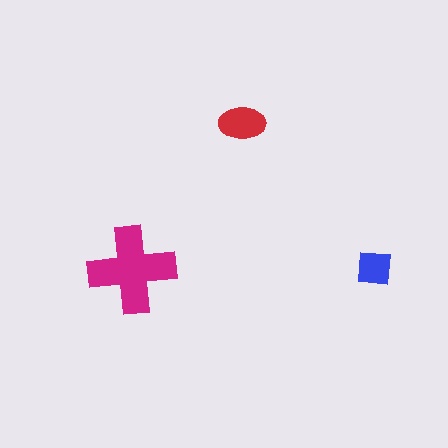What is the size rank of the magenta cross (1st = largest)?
1st.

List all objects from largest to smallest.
The magenta cross, the red ellipse, the blue square.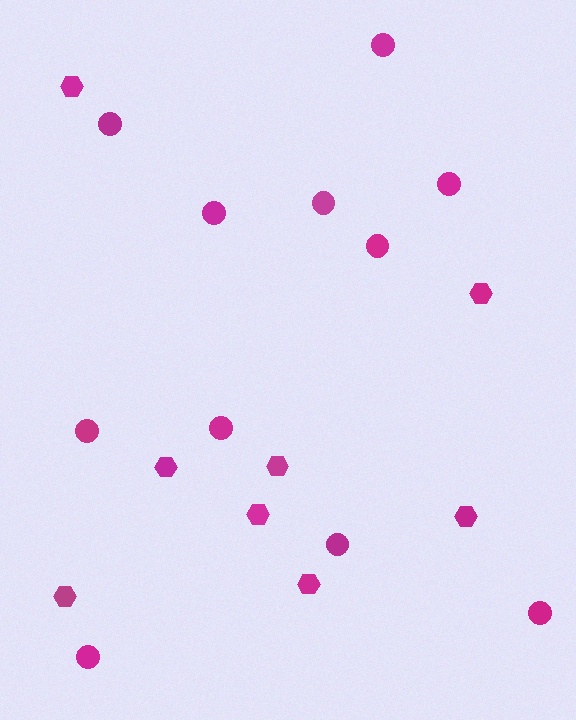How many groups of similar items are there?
There are 2 groups: one group of circles (11) and one group of hexagons (8).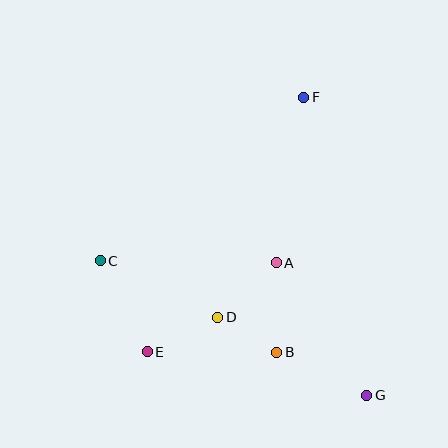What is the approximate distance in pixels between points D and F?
The distance between D and F is approximately 236 pixels.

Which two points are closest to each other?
Points B and D are closest to each other.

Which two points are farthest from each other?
Points F and G are farthest from each other.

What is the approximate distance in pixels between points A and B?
The distance between A and B is approximately 89 pixels.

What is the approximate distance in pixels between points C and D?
The distance between C and D is approximately 130 pixels.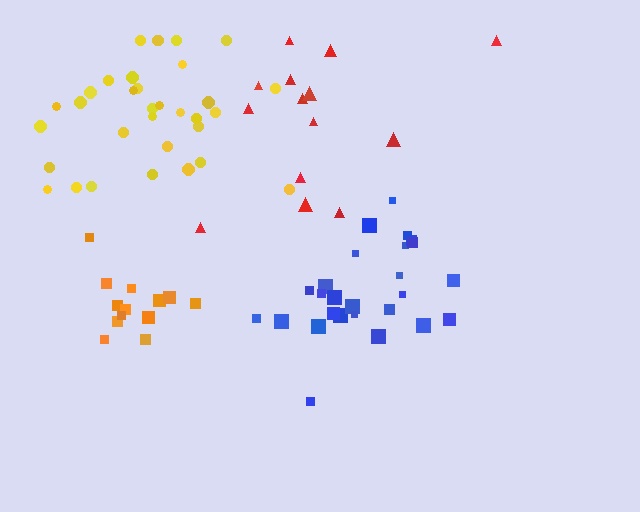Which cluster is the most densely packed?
Orange.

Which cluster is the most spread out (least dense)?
Red.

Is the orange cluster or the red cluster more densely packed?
Orange.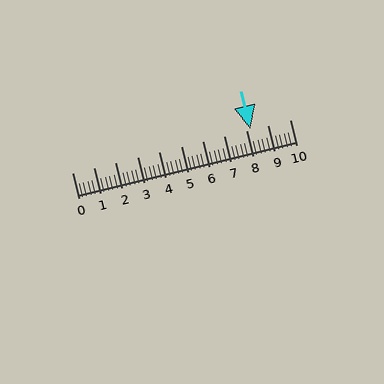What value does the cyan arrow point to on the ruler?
The cyan arrow points to approximately 8.2.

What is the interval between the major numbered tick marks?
The major tick marks are spaced 1 units apart.